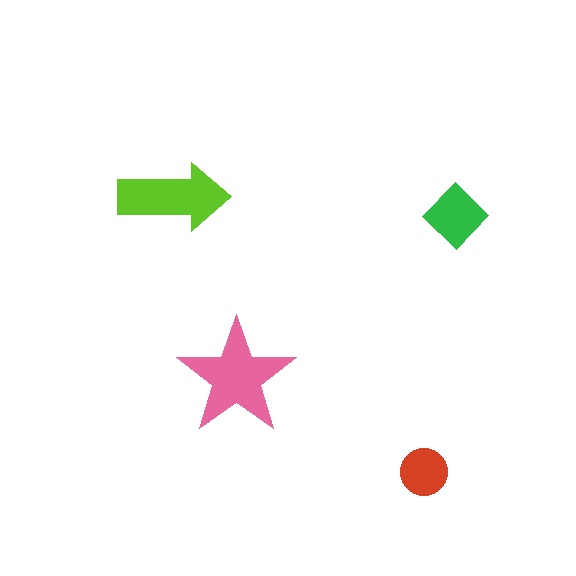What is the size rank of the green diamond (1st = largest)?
3rd.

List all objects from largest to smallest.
The pink star, the lime arrow, the green diamond, the red circle.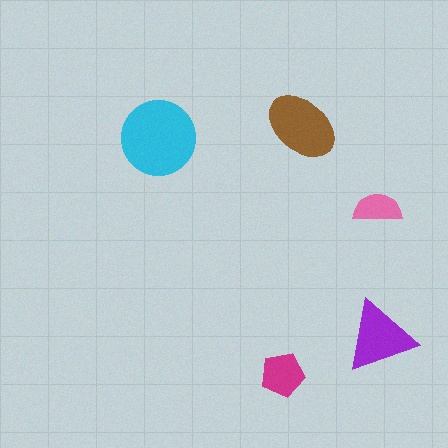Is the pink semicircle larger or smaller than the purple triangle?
Smaller.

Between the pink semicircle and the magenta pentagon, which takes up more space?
The magenta pentagon.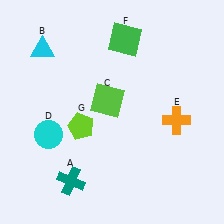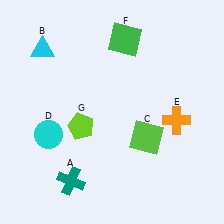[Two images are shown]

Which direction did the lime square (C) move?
The lime square (C) moved right.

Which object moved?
The lime square (C) moved right.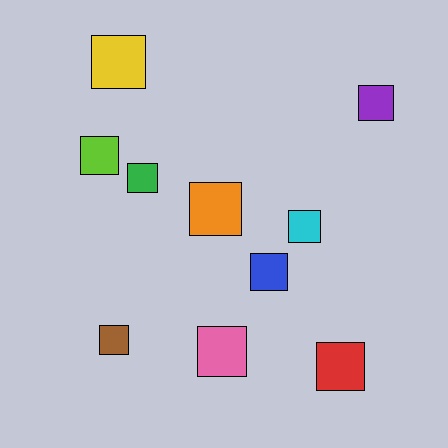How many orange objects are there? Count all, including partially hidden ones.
There is 1 orange object.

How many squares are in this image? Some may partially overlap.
There are 10 squares.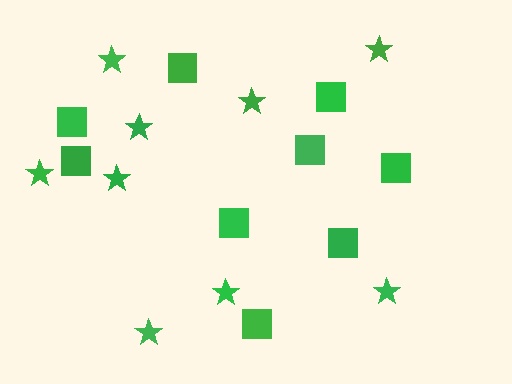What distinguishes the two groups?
There are 2 groups: one group of stars (9) and one group of squares (9).